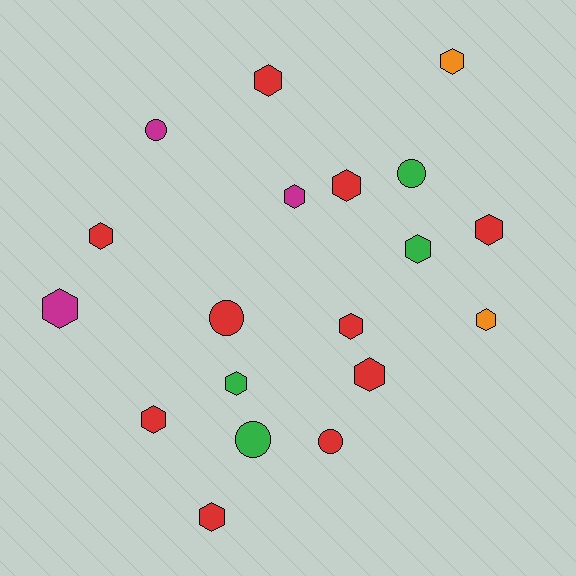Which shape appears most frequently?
Hexagon, with 14 objects.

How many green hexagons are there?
There are 2 green hexagons.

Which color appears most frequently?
Red, with 10 objects.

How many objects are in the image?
There are 19 objects.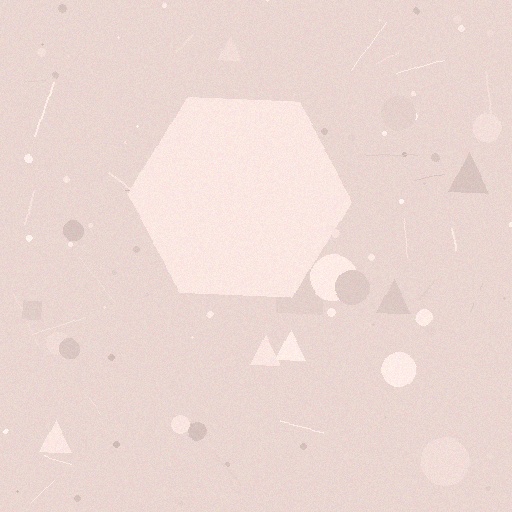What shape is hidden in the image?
A hexagon is hidden in the image.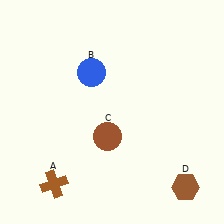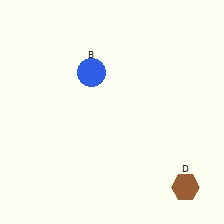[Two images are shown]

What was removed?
The brown circle (C), the brown cross (A) were removed in Image 2.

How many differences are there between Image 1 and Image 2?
There are 2 differences between the two images.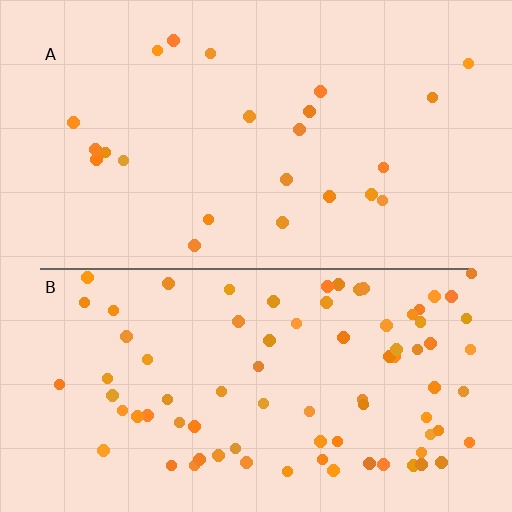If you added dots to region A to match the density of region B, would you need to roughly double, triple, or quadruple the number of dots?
Approximately quadruple.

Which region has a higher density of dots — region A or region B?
B (the bottom).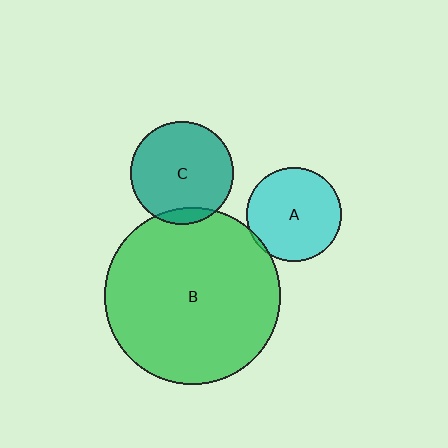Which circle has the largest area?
Circle B (green).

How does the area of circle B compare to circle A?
Approximately 3.5 times.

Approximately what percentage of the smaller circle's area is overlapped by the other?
Approximately 10%.